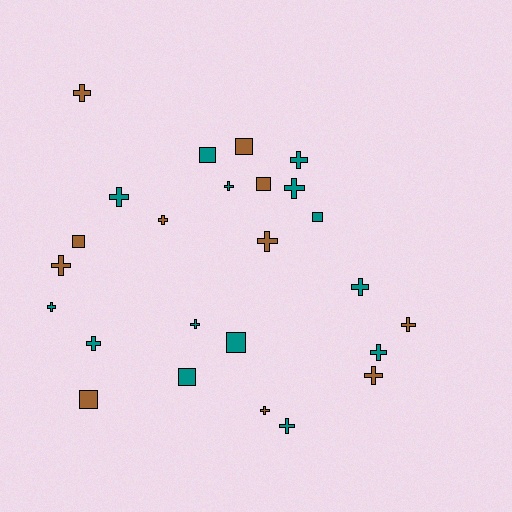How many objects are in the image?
There are 25 objects.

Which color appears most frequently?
Teal, with 14 objects.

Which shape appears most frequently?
Cross, with 17 objects.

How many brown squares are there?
There are 4 brown squares.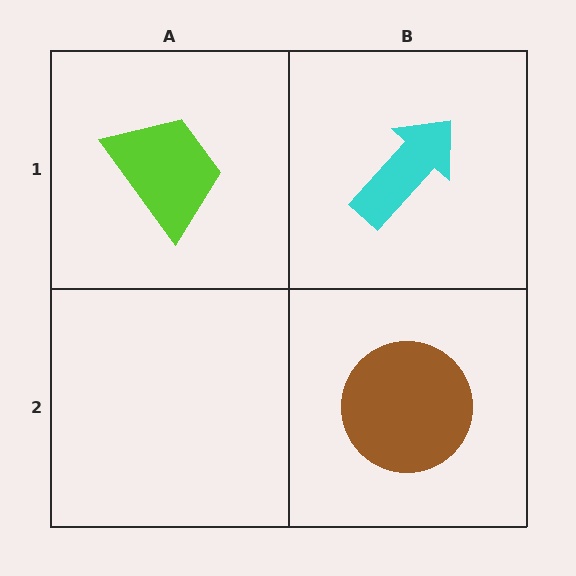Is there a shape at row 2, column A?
No, that cell is empty.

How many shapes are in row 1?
2 shapes.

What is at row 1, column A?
A lime trapezoid.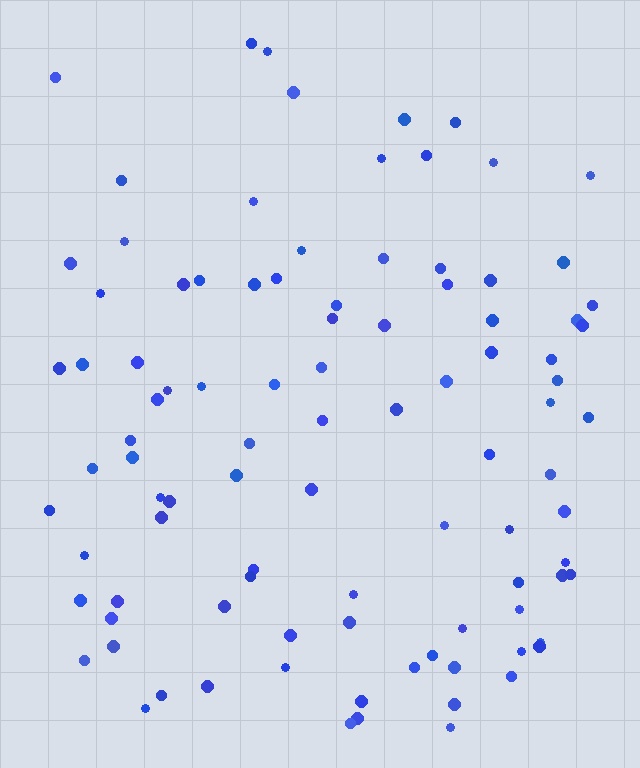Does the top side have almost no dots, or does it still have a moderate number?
Still a moderate number, just noticeably fewer than the bottom.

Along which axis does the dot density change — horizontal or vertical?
Vertical.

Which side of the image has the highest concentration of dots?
The bottom.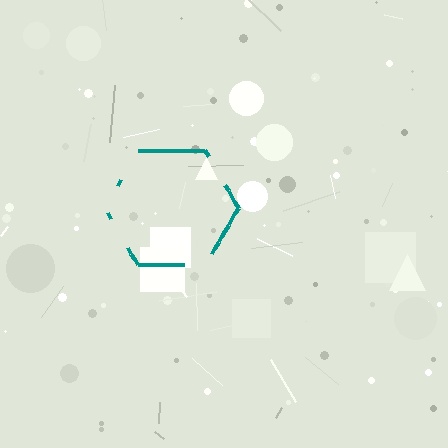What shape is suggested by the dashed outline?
The dashed outline suggests a hexagon.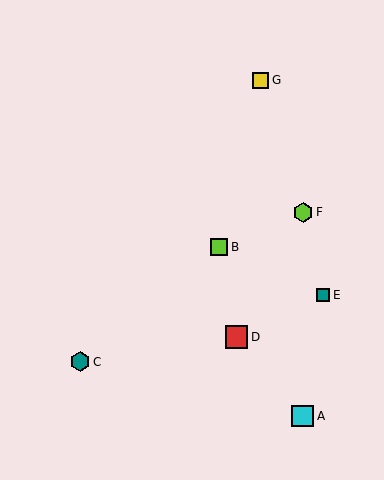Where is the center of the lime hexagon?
The center of the lime hexagon is at (303, 212).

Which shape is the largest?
The red square (labeled D) is the largest.